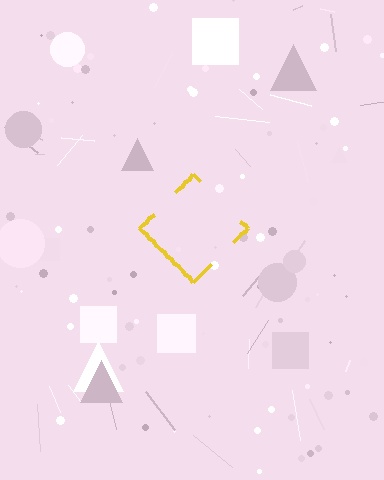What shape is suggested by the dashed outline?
The dashed outline suggests a diamond.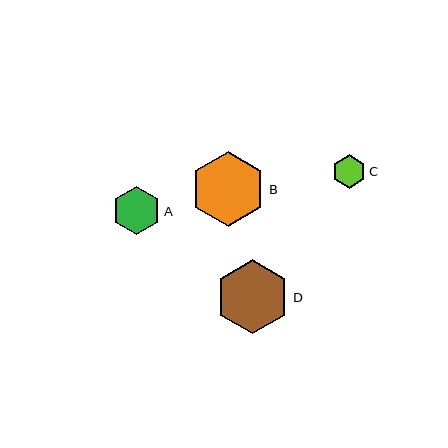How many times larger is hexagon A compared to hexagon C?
Hexagon A is approximately 1.4 times the size of hexagon C.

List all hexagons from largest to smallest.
From largest to smallest: B, D, A, C.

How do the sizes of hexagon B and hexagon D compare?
Hexagon B and hexagon D are approximately the same size.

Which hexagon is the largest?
Hexagon B is the largest with a size of approximately 75 pixels.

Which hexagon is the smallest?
Hexagon C is the smallest with a size of approximately 34 pixels.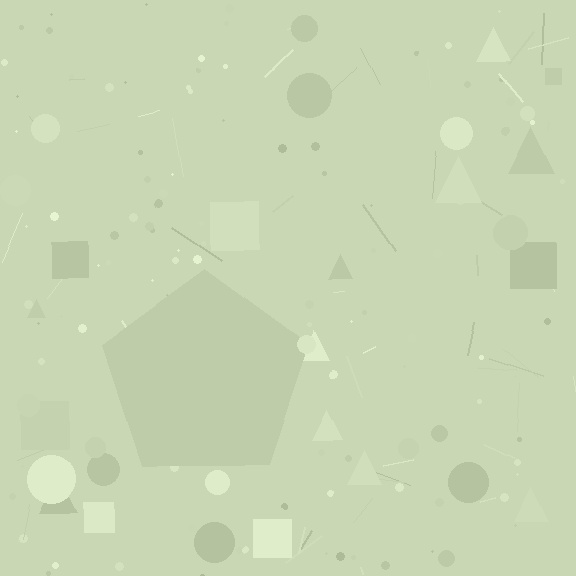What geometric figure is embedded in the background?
A pentagon is embedded in the background.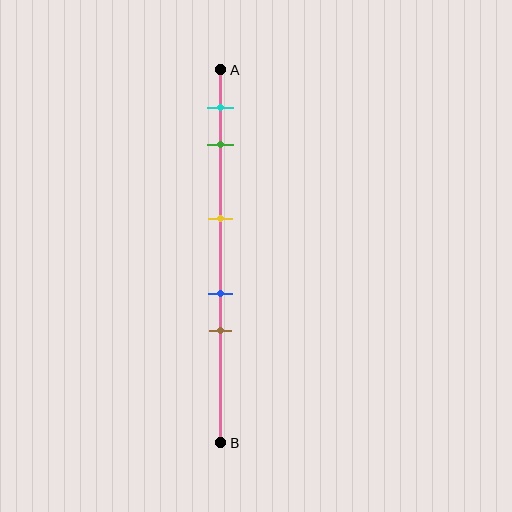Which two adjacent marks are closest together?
The blue and brown marks are the closest adjacent pair.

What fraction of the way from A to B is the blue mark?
The blue mark is approximately 60% (0.6) of the way from A to B.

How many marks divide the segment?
There are 5 marks dividing the segment.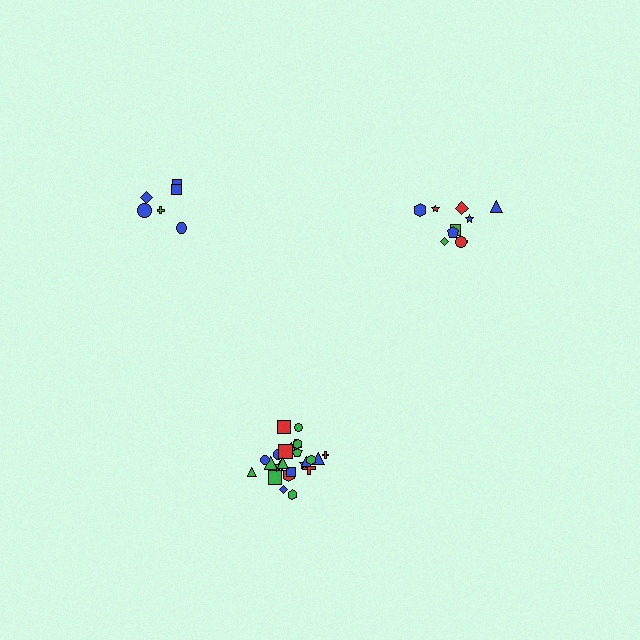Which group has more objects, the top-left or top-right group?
The top-right group.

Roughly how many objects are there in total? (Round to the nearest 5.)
Roughly 40 objects in total.